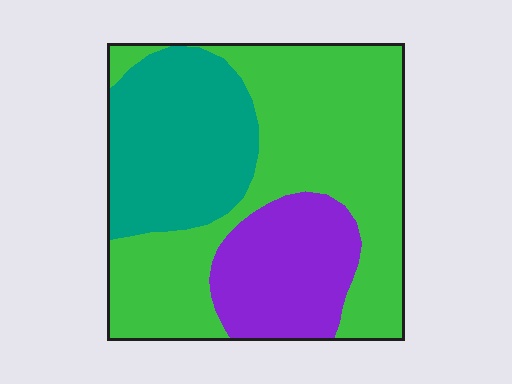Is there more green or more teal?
Green.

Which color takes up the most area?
Green, at roughly 50%.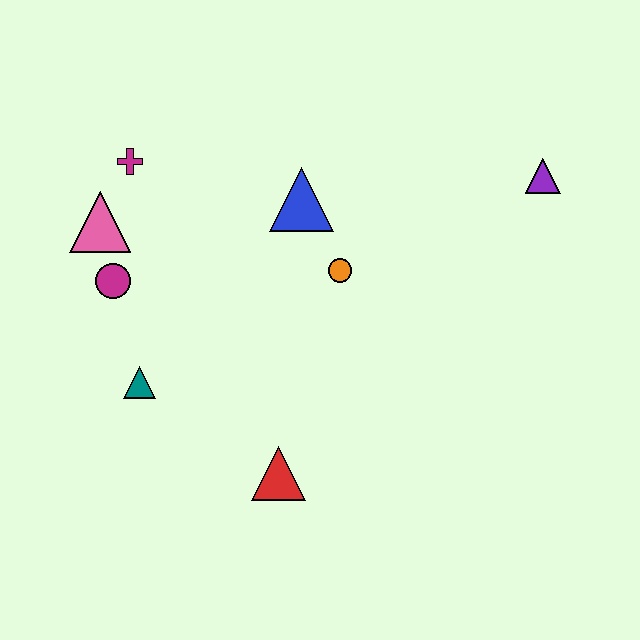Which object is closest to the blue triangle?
The orange circle is closest to the blue triangle.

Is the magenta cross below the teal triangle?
No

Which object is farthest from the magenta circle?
The purple triangle is farthest from the magenta circle.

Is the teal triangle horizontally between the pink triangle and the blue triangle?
Yes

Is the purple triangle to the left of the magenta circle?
No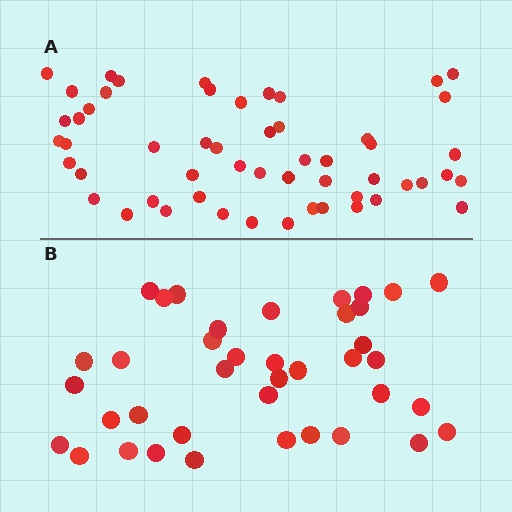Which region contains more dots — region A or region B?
Region A (the top region) has more dots.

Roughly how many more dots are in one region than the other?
Region A has approximately 15 more dots than region B.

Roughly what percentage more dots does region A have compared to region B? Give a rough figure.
About 40% more.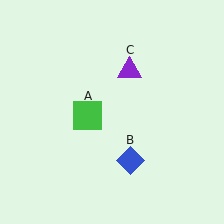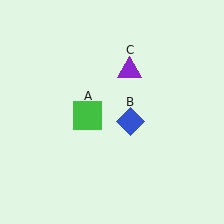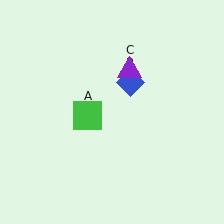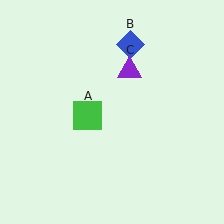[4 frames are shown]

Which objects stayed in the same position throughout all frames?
Green square (object A) and purple triangle (object C) remained stationary.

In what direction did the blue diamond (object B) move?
The blue diamond (object B) moved up.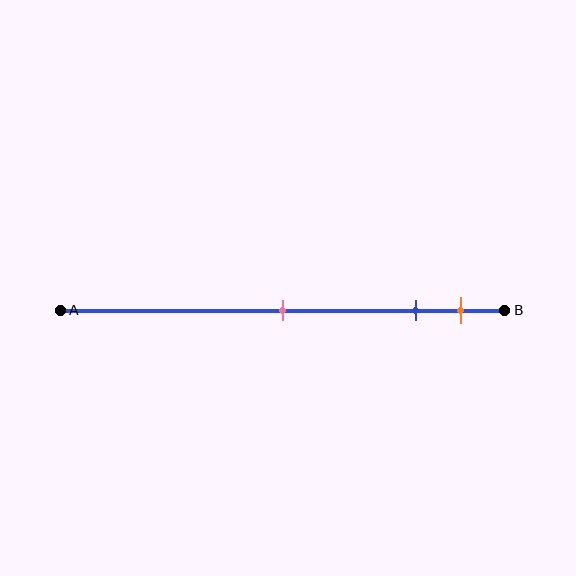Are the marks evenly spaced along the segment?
No, the marks are not evenly spaced.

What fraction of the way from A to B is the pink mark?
The pink mark is approximately 50% (0.5) of the way from A to B.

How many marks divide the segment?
There are 3 marks dividing the segment.